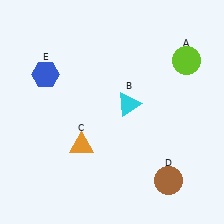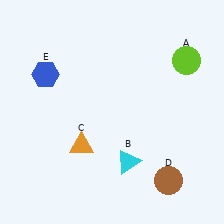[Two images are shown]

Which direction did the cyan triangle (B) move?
The cyan triangle (B) moved down.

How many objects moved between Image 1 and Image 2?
1 object moved between the two images.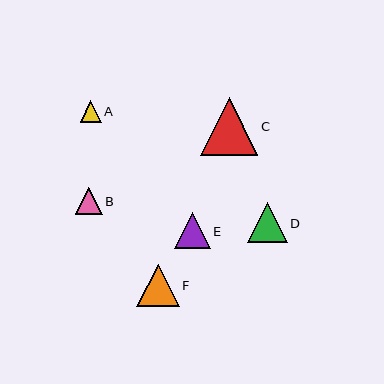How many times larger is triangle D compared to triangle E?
Triangle D is approximately 1.1 times the size of triangle E.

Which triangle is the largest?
Triangle C is the largest with a size of approximately 57 pixels.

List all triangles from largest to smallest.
From largest to smallest: C, F, D, E, B, A.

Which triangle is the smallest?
Triangle A is the smallest with a size of approximately 21 pixels.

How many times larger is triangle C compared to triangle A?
Triangle C is approximately 2.7 times the size of triangle A.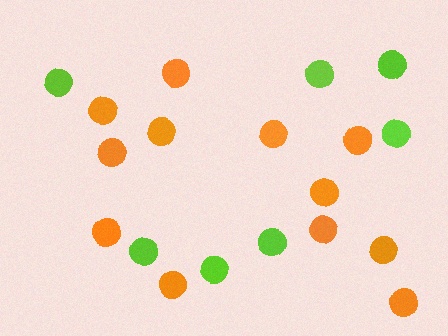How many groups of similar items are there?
There are 2 groups: one group of lime circles (7) and one group of orange circles (12).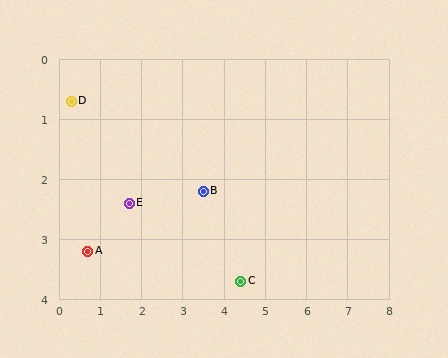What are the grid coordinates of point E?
Point E is at approximately (1.7, 2.4).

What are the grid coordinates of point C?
Point C is at approximately (4.4, 3.7).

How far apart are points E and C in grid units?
Points E and C are about 3.0 grid units apart.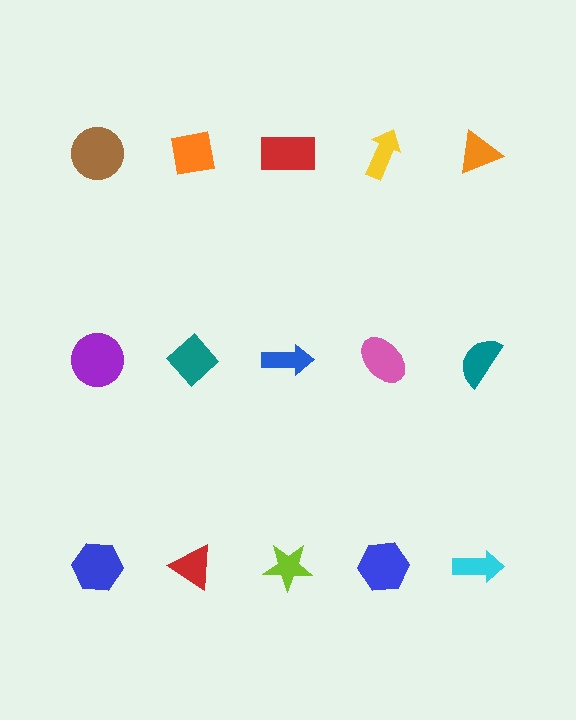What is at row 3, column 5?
A cyan arrow.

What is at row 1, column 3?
A red rectangle.